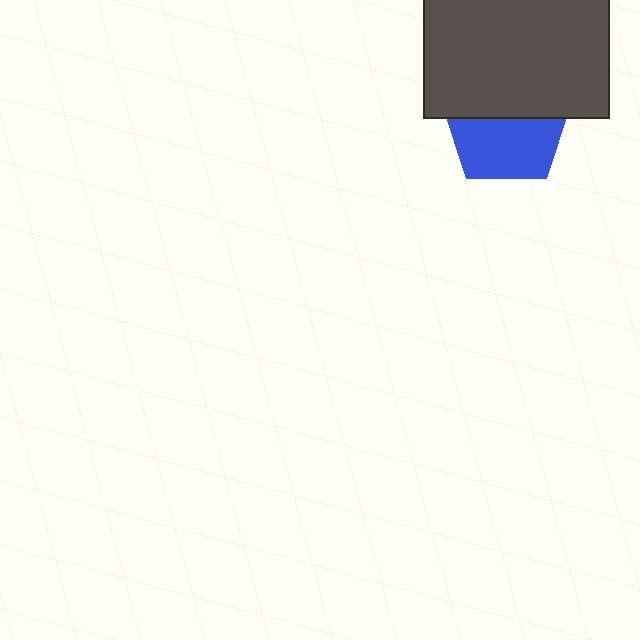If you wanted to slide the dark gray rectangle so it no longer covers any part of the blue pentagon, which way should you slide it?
Slide it up — that is the most direct way to separate the two shapes.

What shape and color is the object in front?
The object in front is a dark gray rectangle.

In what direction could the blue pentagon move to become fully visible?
The blue pentagon could move down. That would shift it out from behind the dark gray rectangle entirely.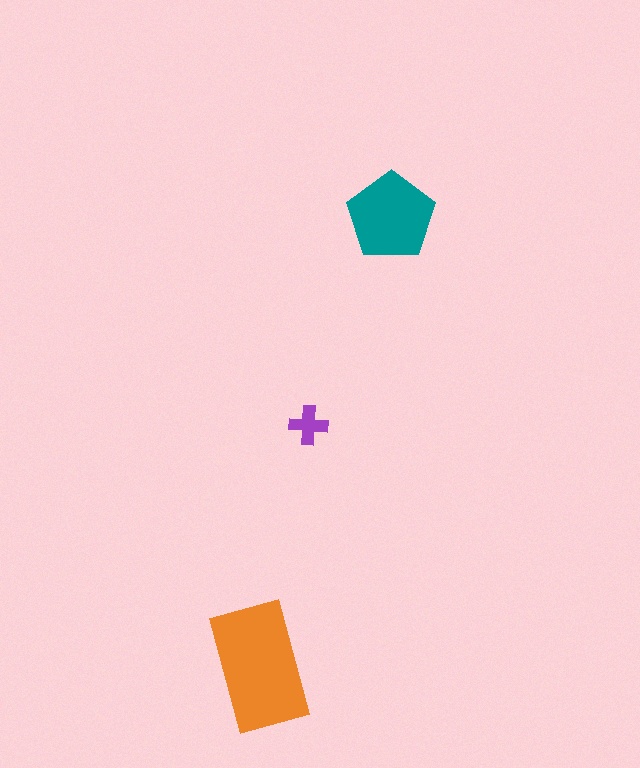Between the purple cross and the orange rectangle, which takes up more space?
The orange rectangle.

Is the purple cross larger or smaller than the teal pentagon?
Smaller.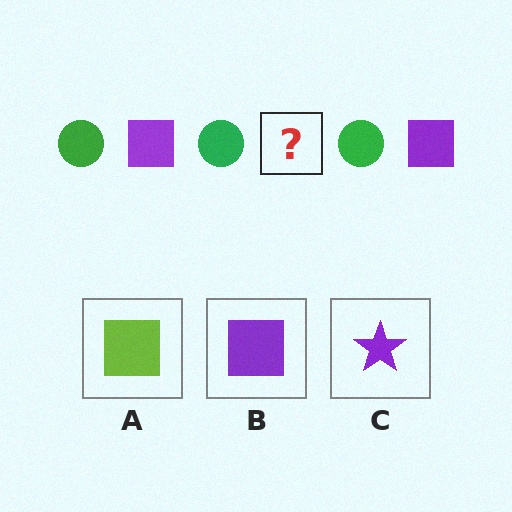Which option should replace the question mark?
Option B.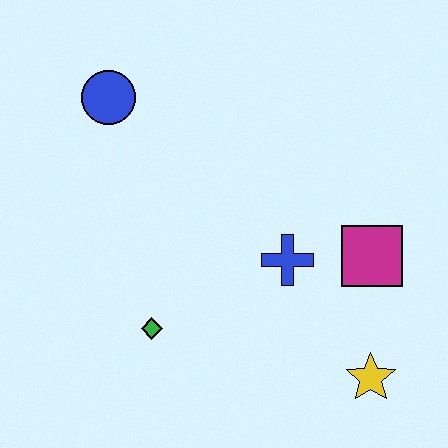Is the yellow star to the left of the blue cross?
No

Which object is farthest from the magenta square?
The blue circle is farthest from the magenta square.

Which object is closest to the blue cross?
The magenta square is closest to the blue cross.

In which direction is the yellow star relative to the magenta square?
The yellow star is below the magenta square.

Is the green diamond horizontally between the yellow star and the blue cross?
No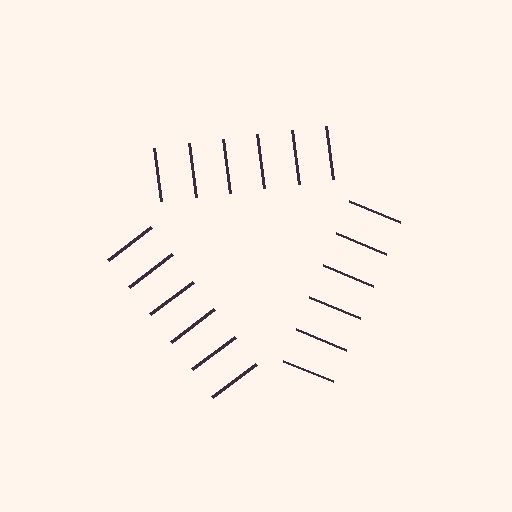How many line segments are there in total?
18 — 6 along each of the 3 edges.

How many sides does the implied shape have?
3 sides — the line-ends trace a triangle.